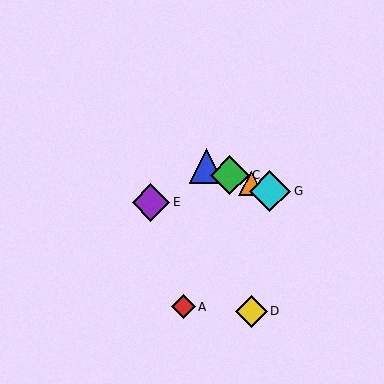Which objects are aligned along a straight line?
Objects B, C, F, G are aligned along a straight line.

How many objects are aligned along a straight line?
4 objects (B, C, F, G) are aligned along a straight line.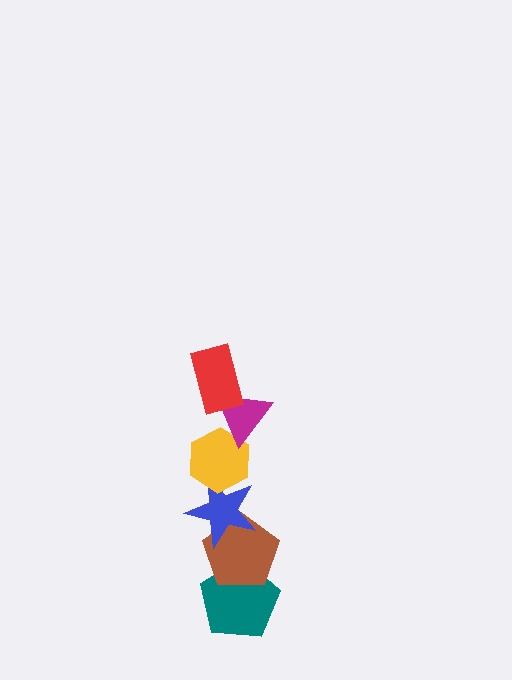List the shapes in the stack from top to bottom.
From top to bottom: the red rectangle, the magenta triangle, the yellow hexagon, the blue star, the brown pentagon, the teal pentagon.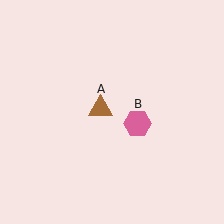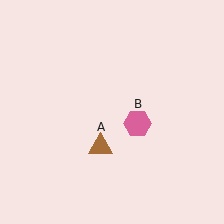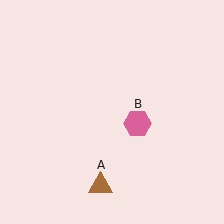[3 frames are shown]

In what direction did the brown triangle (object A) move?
The brown triangle (object A) moved down.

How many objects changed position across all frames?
1 object changed position: brown triangle (object A).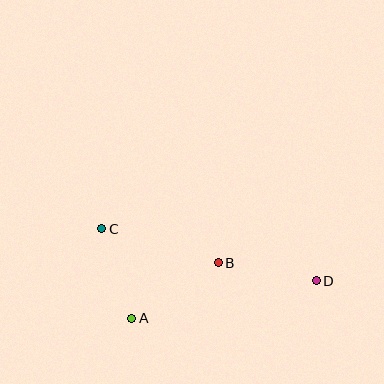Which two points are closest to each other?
Points A and C are closest to each other.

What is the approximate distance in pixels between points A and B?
The distance between A and B is approximately 102 pixels.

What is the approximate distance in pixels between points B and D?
The distance between B and D is approximately 100 pixels.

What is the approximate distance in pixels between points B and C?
The distance between B and C is approximately 121 pixels.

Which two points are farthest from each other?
Points C and D are farthest from each other.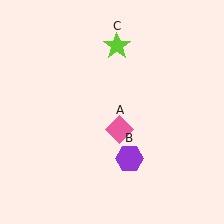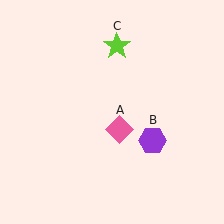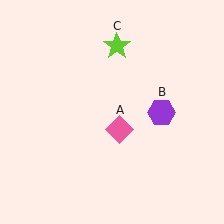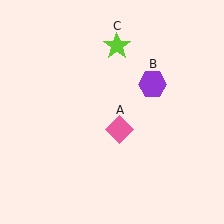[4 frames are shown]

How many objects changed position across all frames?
1 object changed position: purple hexagon (object B).